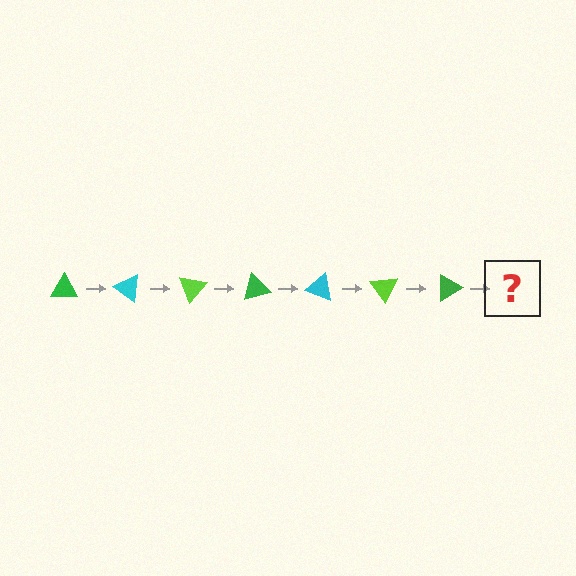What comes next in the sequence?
The next element should be a cyan triangle, rotated 245 degrees from the start.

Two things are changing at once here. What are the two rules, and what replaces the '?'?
The two rules are that it rotates 35 degrees each step and the color cycles through green, cyan, and lime. The '?' should be a cyan triangle, rotated 245 degrees from the start.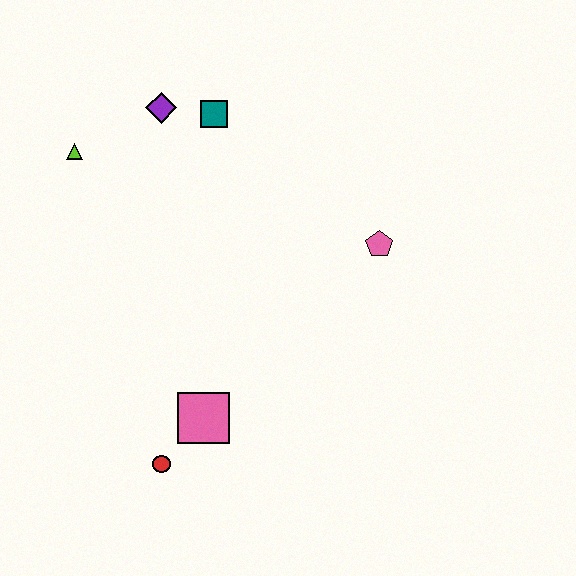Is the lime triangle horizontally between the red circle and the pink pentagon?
No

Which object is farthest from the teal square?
The red circle is farthest from the teal square.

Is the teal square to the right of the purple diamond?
Yes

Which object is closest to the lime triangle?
The purple diamond is closest to the lime triangle.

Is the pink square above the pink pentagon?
No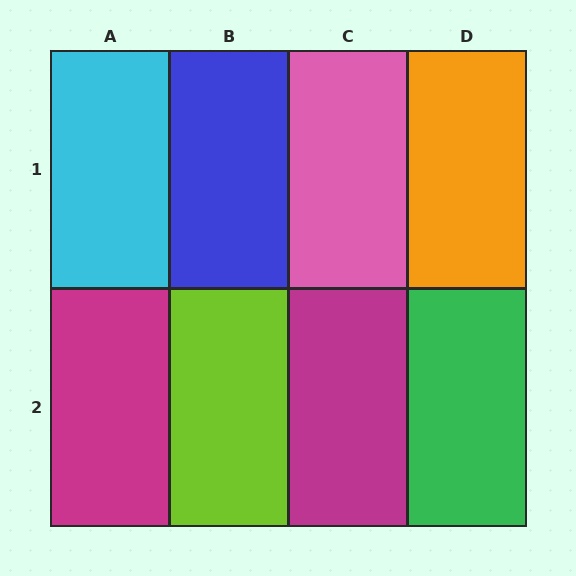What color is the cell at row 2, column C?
Magenta.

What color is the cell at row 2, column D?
Green.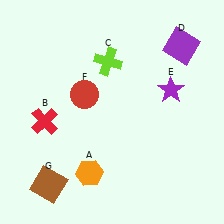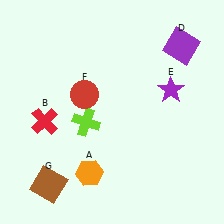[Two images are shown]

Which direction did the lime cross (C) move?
The lime cross (C) moved down.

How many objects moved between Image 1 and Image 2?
1 object moved between the two images.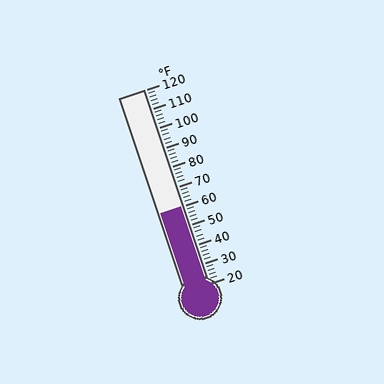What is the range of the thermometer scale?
The thermometer scale ranges from 20°F to 120°F.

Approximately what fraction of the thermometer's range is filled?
The thermometer is filled to approximately 40% of its range.